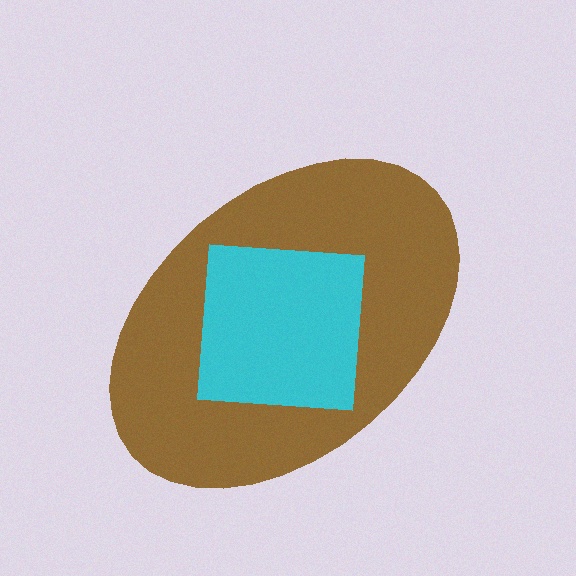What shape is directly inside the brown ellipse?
The cyan square.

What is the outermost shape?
The brown ellipse.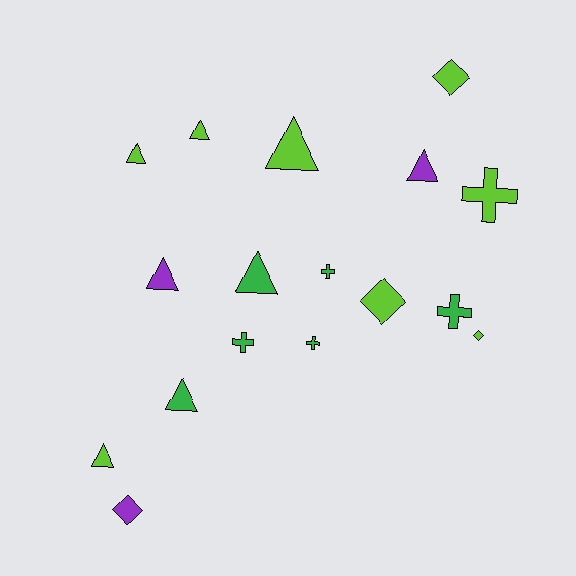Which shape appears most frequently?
Triangle, with 8 objects.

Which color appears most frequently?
Lime, with 8 objects.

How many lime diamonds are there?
There are 3 lime diamonds.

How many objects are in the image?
There are 17 objects.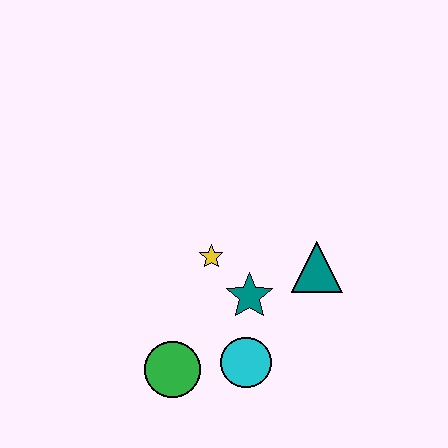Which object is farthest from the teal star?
The green circle is farthest from the teal star.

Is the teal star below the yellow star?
Yes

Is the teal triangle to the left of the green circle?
No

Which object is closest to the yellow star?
The teal star is closest to the yellow star.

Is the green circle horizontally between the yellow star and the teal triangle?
No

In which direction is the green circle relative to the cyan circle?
The green circle is to the left of the cyan circle.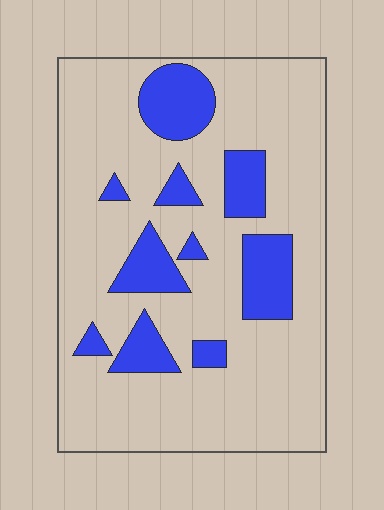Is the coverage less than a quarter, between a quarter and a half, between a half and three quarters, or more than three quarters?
Less than a quarter.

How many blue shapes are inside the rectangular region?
10.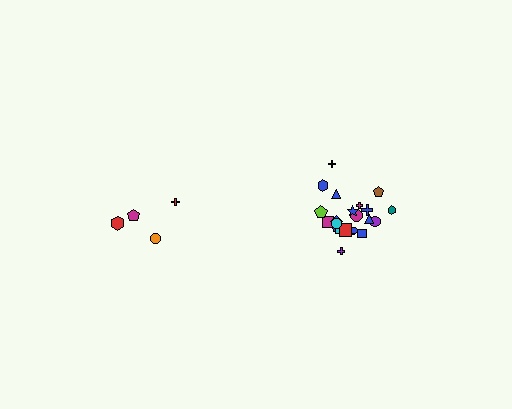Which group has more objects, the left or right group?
The right group.